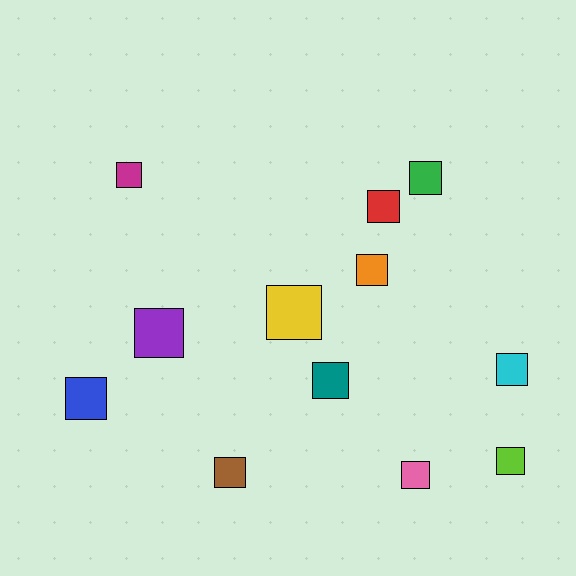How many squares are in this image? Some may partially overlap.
There are 12 squares.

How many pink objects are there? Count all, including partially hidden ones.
There is 1 pink object.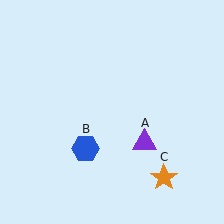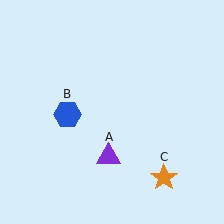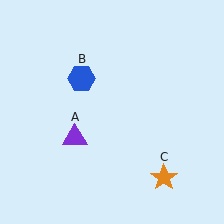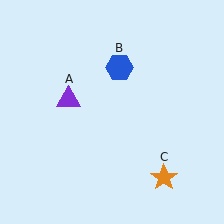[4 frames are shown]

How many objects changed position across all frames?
2 objects changed position: purple triangle (object A), blue hexagon (object B).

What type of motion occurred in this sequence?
The purple triangle (object A), blue hexagon (object B) rotated clockwise around the center of the scene.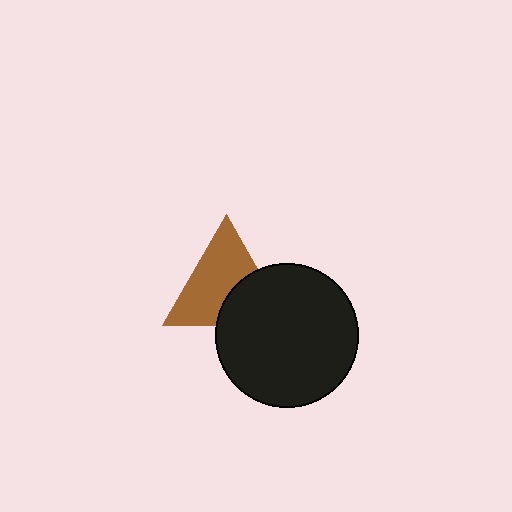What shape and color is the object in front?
The object in front is a black circle.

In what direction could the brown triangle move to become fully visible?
The brown triangle could move toward the upper-left. That would shift it out from behind the black circle entirely.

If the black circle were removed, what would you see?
You would see the complete brown triangle.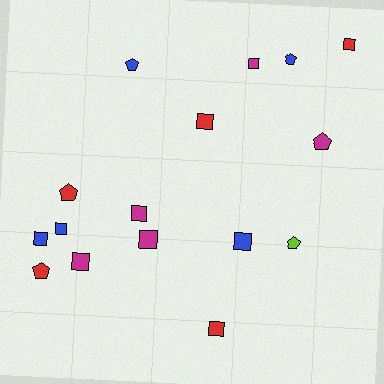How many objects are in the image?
There are 16 objects.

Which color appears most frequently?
Magenta, with 5 objects.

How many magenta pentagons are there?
There is 1 magenta pentagon.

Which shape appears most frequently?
Square, with 10 objects.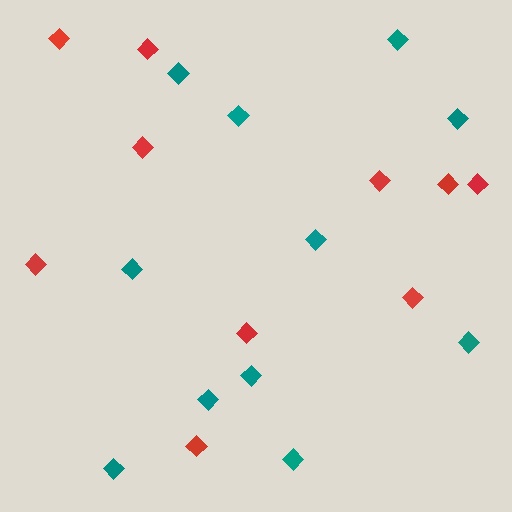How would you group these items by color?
There are 2 groups: one group of red diamonds (10) and one group of teal diamonds (11).